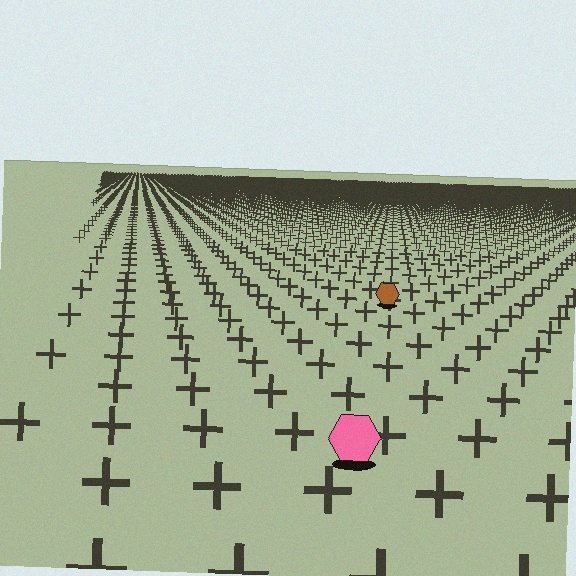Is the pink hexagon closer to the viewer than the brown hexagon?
Yes. The pink hexagon is closer — you can tell from the texture gradient: the ground texture is coarser near it.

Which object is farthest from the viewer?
The brown hexagon is farthest from the viewer. It appears smaller and the ground texture around it is denser.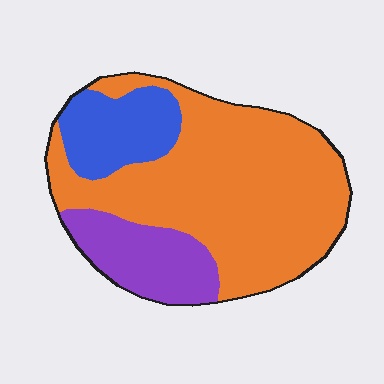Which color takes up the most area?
Orange, at roughly 65%.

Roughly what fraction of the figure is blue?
Blue takes up about one sixth (1/6) of the figure.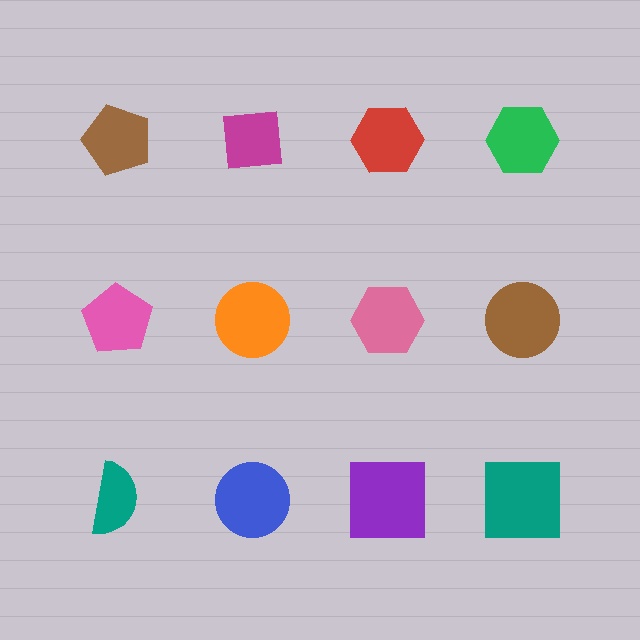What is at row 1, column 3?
A red hexagon.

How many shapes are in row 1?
4 shapes.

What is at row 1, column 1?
A brown pentagon.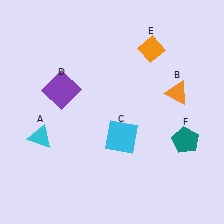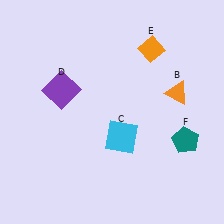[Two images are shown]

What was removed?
The cyan triangle (A) was removed in Image 2.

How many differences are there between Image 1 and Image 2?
There is 1 difference between the two images.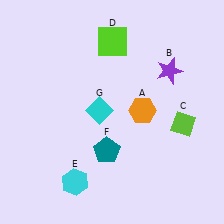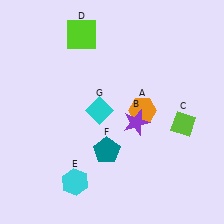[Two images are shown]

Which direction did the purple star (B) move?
The purple star (B) moved down.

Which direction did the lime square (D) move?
The lime square (D) moved left.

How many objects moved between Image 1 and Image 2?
2 objects moved between the two images.